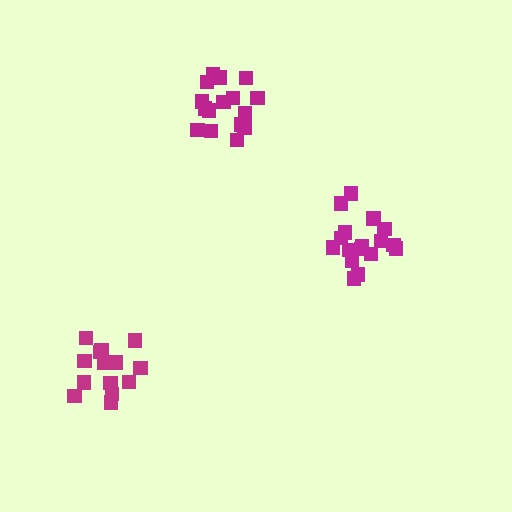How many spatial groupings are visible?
There are 3 spatial groupings.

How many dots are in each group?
Group 1: 16 dots, Group 2: 14 dots, Group 3: 17 dots (47 total).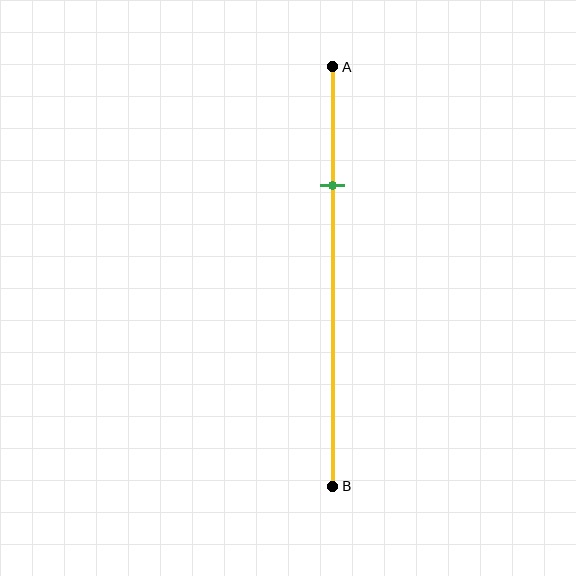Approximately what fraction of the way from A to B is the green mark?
The green mark is approximately 30% of the way from A to B.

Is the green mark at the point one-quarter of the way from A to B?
No, the mark is at about 30% from A, not at the 25% one-quarter point.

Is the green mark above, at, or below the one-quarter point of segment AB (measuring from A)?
The green mark is below the one-quarter point of segment AB.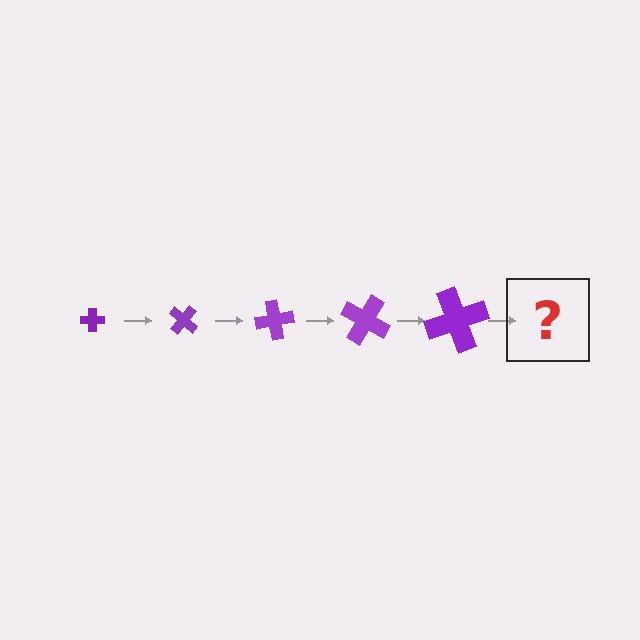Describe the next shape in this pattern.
It should be a cross, larger than the previous one and rotated 200 degrees from the start.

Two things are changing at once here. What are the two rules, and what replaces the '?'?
The two rules are that the cross grows larger each step and it rotates 40 degrees each step. The '?' should be a cross, larger than the previous one and rotated 200 degrees from the start.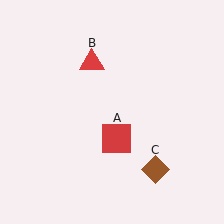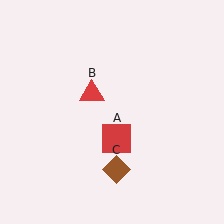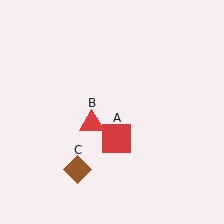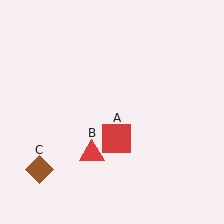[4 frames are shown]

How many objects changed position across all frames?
2 objects changed position: red triangle (object B), brown diamond (object C).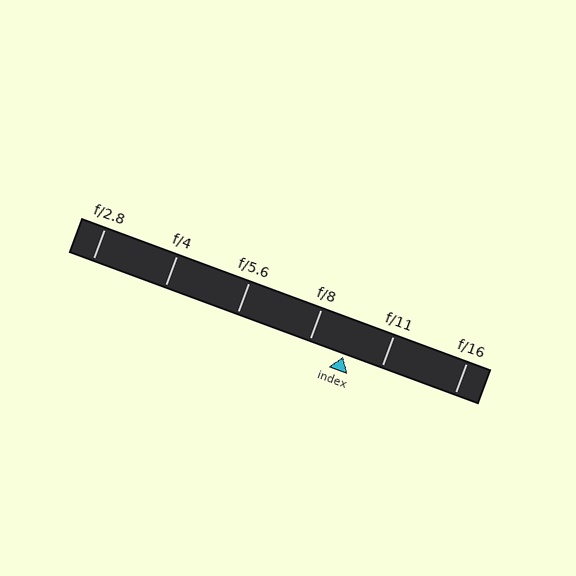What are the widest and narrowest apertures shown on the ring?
The widest aperture shown is f/2.8 and the narrowest is f/16.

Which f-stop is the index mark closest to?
The index mark is closest to f/8.